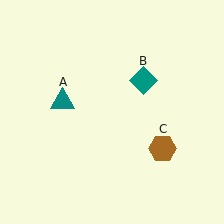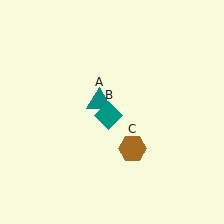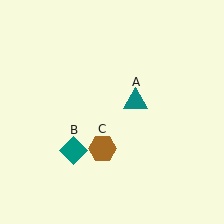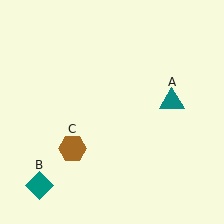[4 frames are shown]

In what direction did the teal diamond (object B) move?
The teal diamond (object B) moved down and to the left.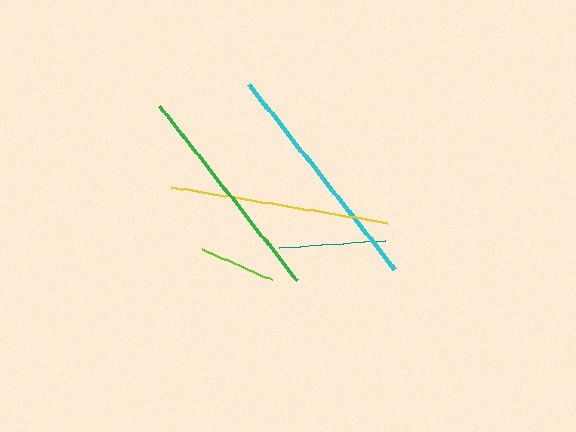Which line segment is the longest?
The cyan line is the longest at approximately 236 pixels.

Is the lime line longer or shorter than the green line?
The green line is longer than the lime line.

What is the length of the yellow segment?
The yellow segment is approximately 219 pixels long.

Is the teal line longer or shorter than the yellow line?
The yellow line is longer than the teal line.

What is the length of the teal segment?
The teal segment is approximately 106 pixels long.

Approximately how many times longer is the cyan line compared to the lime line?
The cyan line is approximately 3.1 times the length of the lime line.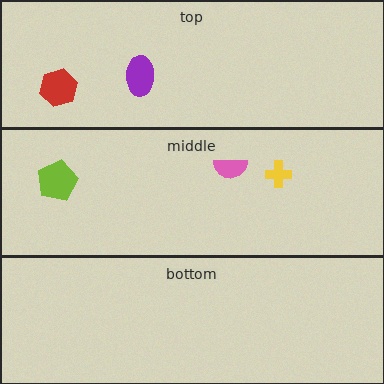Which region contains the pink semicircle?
The middle region.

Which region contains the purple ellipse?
The top region.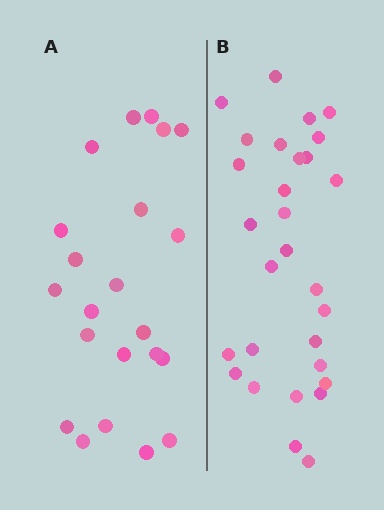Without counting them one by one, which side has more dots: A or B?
Region B (the right region) has more dots.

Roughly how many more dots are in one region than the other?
Region B has roughly 8 or so more dots than region A.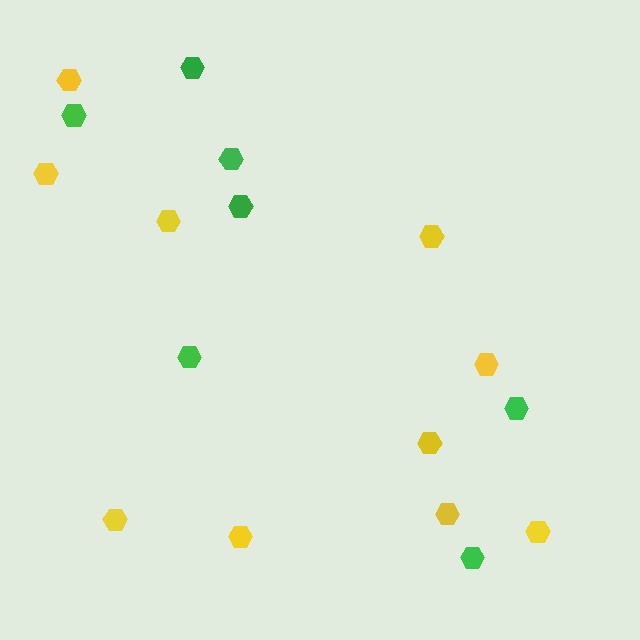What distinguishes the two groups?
There are 2 groups: one group of green hexagons (7) and one group of yellow hexagons (10).